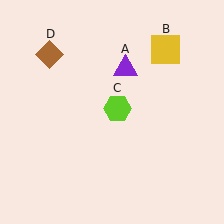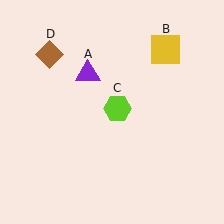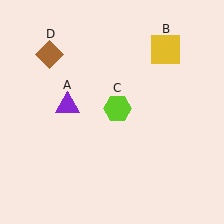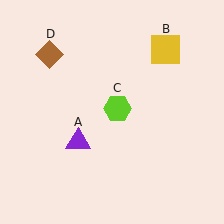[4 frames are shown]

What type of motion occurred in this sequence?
The purple triangle (object A) rotated counterclockwise around the center of the scene.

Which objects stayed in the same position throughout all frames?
Yellow square (object B) and lime hexagon (object C) and brown diamond (object D) remained stationary.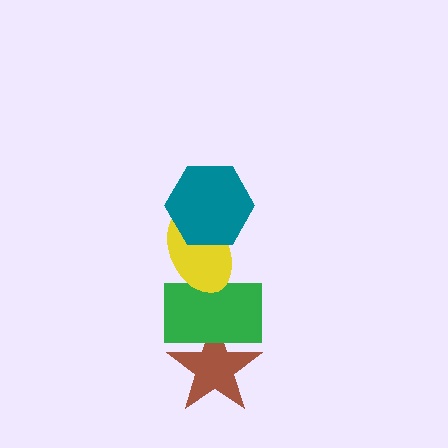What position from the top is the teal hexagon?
The teal hexagon is 1st from the top.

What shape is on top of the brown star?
The green rectangle is on top of the brown star.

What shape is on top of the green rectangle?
The yellow ellipse is on top of the green rectangle.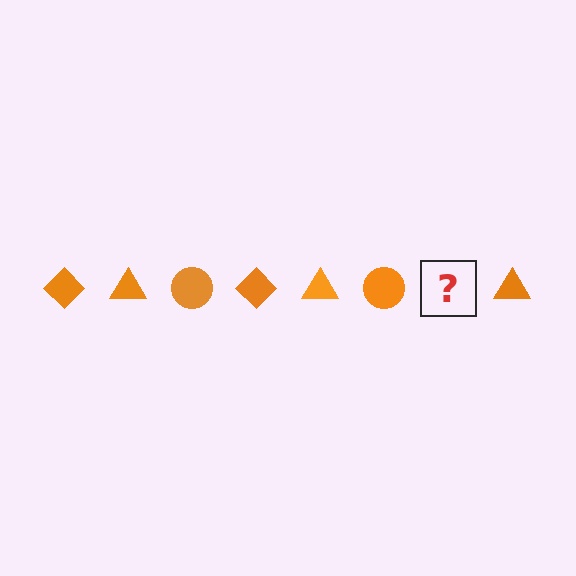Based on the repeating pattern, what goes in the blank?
The blank should be an orange diamond.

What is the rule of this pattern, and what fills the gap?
The rule is that the pattern cycles through diamond, triangle, circle shapes in orange. The gap should be filled with an orange diamond.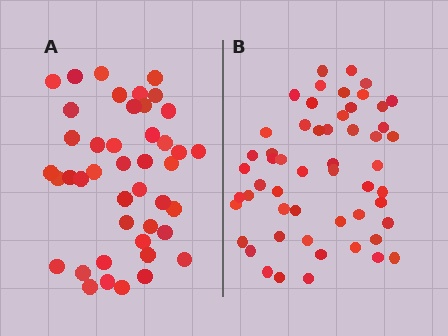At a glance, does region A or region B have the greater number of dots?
Region B (the right region) has more dots.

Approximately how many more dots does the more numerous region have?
Region B has roughly 12 or so more dots than region A.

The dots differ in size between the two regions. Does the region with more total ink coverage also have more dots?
No. Region A has more total ink coverage because its dots are larger, but region B actually contains more individual dots. Total area can be misleading — the number of items is what matters here.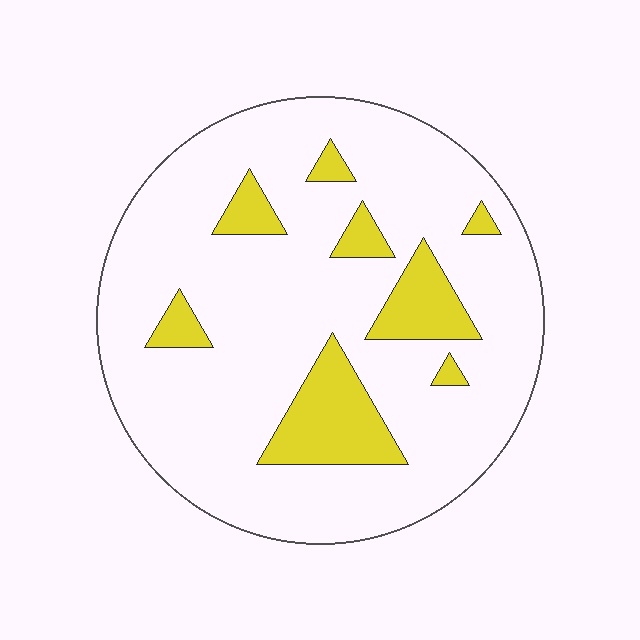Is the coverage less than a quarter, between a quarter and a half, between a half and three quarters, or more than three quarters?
Less than a quarter.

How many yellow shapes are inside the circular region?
8.